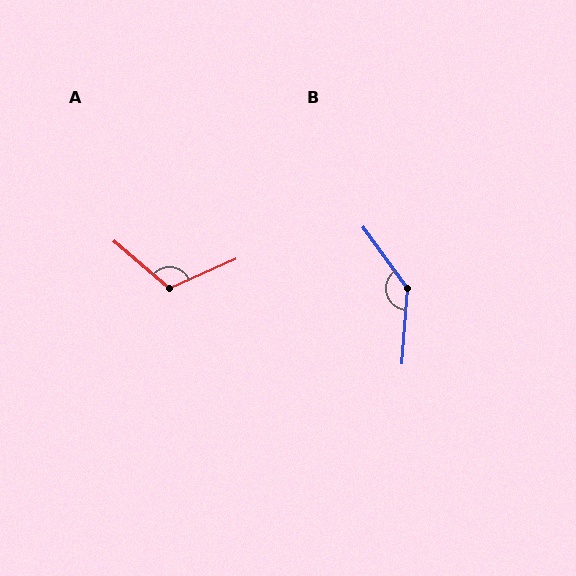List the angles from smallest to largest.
A (115°), B (140°).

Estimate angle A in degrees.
Approximately 115 degrees.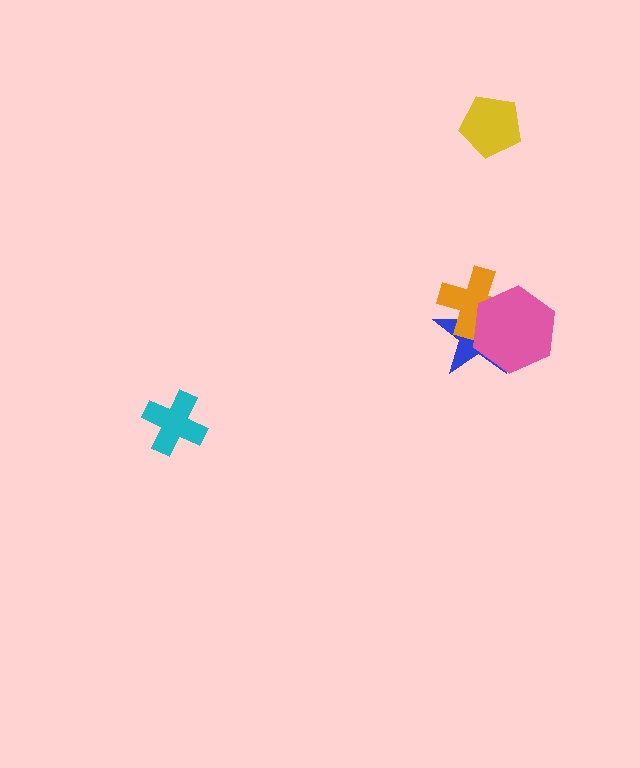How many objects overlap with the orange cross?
2 objects overlap with the orange cross.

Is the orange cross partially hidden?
Yes, it is partially covered by another shape.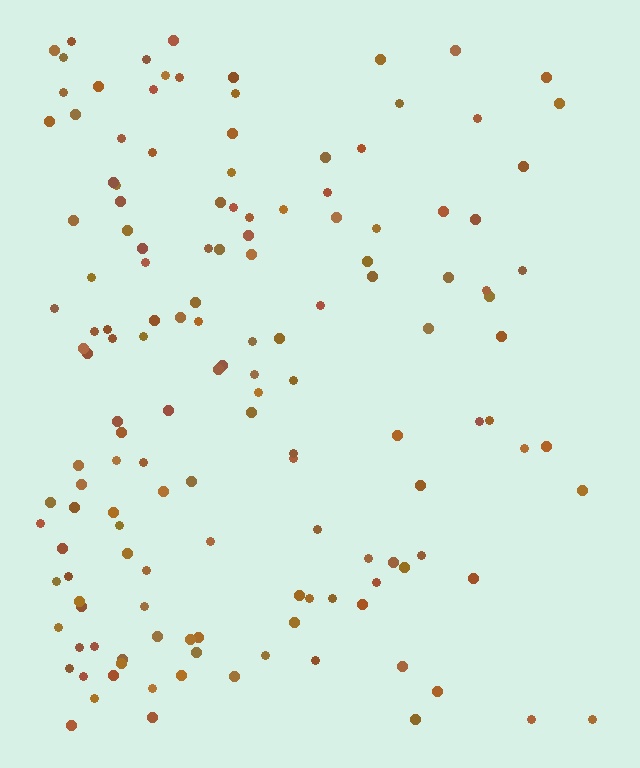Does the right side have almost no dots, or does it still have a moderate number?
Still a moderate number, just noticeably fewer than the left.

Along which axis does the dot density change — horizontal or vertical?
Horizontal.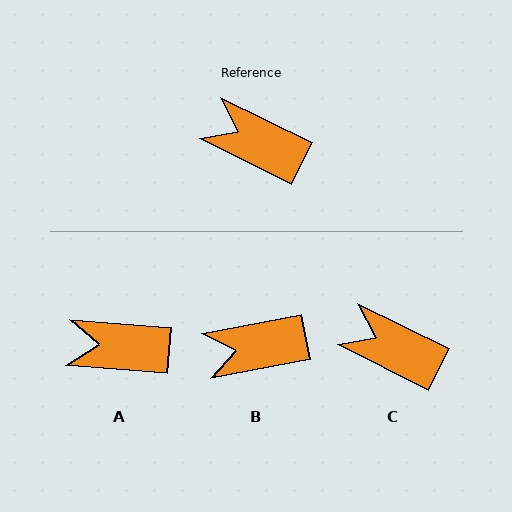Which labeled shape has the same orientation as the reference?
C.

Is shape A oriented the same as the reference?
No, it is off by about 22 degrees.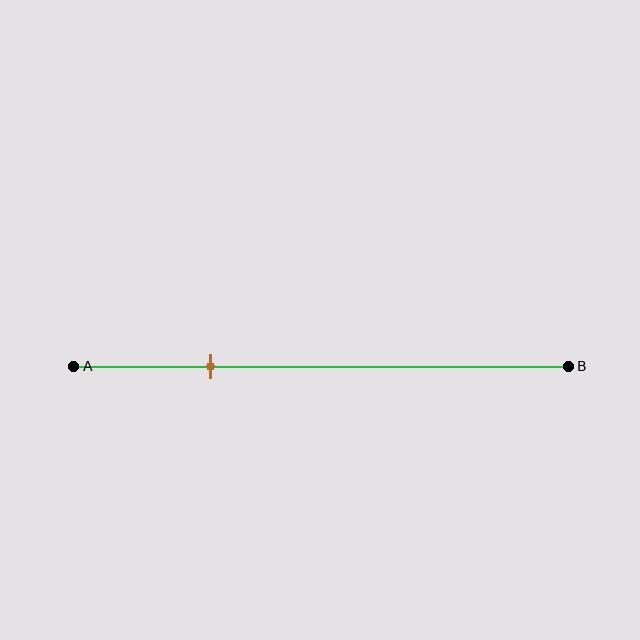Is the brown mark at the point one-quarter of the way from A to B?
Yes, the mark is approximately at the one-quarter point.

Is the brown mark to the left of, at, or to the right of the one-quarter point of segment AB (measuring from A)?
The brown mark is approximately at the one-quarter point of segment AB.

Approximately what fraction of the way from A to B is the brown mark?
The brown mark is approximately 30% of the way from A to B.